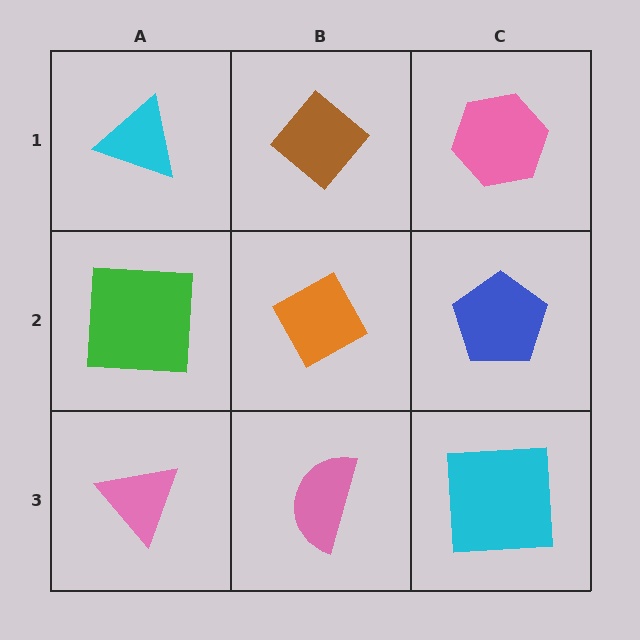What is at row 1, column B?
A brown diamond.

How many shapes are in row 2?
3 shapes.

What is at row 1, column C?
A pink hexagon.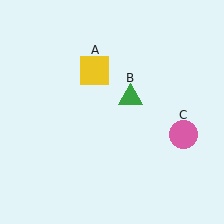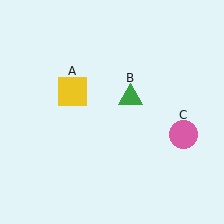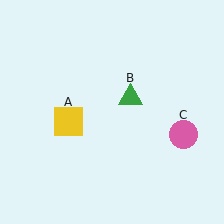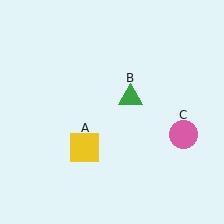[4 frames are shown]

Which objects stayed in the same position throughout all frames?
Green triangle (object B) and pink circle (object C) remained stationary.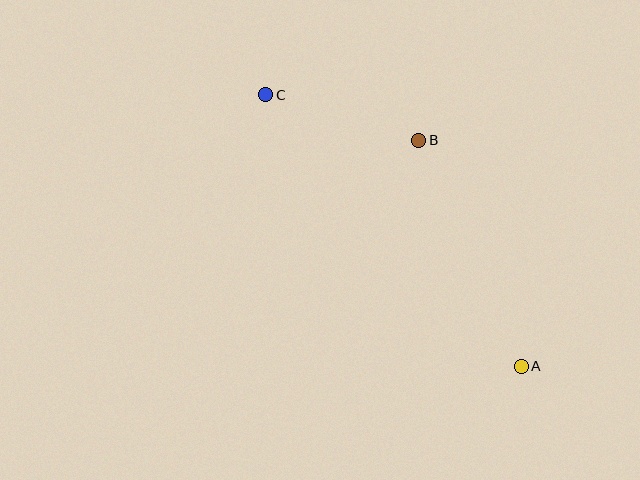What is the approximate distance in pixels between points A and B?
The distance between A and B is approximately 248 pixels.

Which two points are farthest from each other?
Points A and C are farthest from each other.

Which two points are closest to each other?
Points B and C are closest to each other.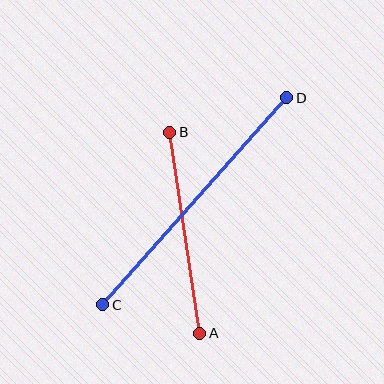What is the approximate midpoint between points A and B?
The midpoint is at approximately (185, 233) pixels.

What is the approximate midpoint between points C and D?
The midpoint is at approximately (195, 201) pixels.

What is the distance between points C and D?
The distance is approximately 277 pixels.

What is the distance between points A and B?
The distance is approximately 203 pixels.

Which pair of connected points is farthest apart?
Points C and D are farthest apart.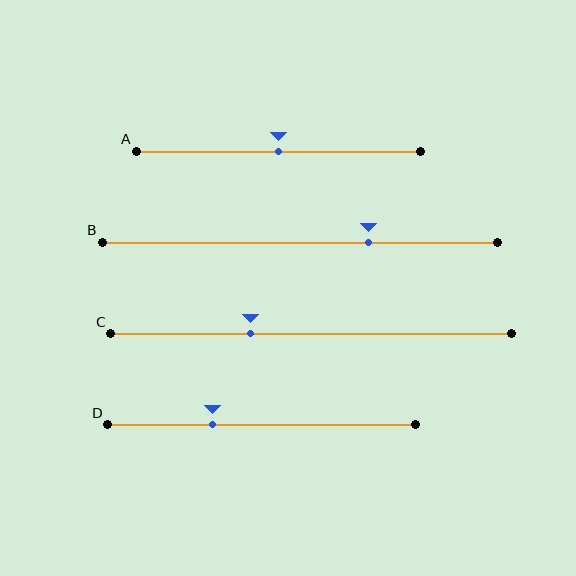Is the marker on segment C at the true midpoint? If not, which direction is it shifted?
No, the marker on segment C is shifted to the left by about 15% of the segment length.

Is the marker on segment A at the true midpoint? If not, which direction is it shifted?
Yes, the marker on segment A is at the true midpoint.